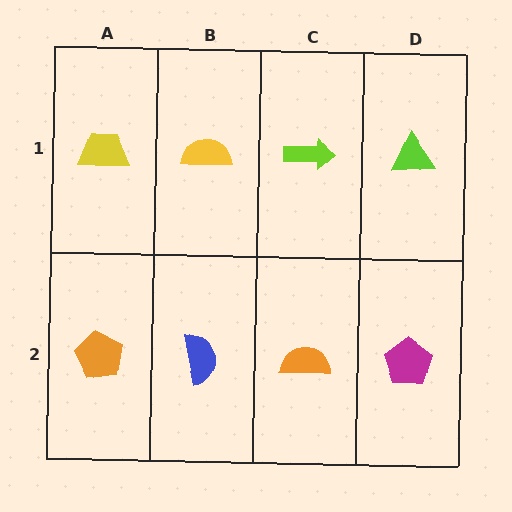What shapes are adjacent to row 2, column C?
A lime arrow (row 1, column C), a blue semicircle (row 2, column B), a magenta pentagon (row 2, column D).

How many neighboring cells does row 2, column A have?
2.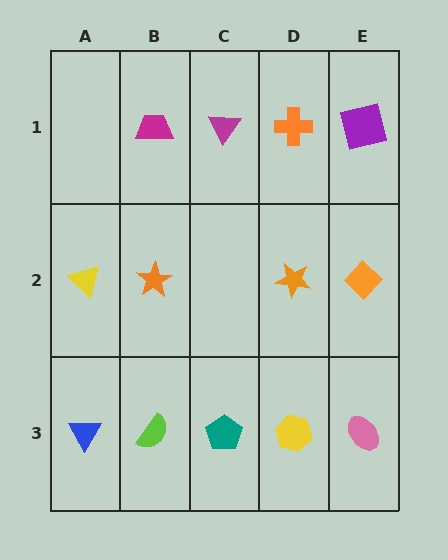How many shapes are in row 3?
5 shapes.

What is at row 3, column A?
A blue triangle.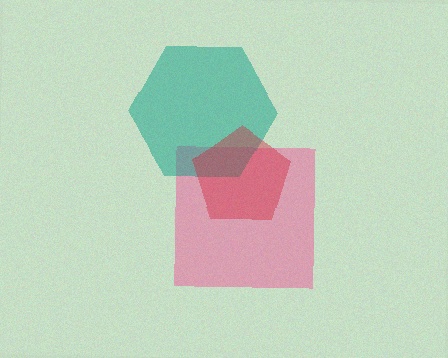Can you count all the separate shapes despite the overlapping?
Yes, there are 3 separate shapes.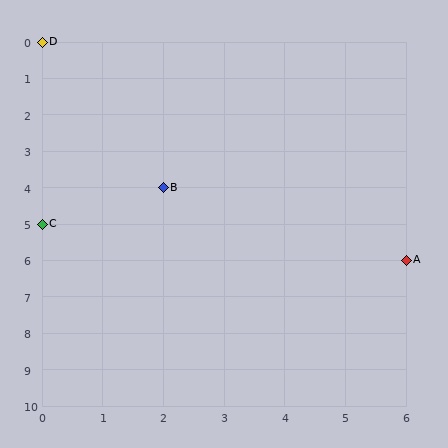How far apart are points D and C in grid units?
Points D and C are 5 rows apart.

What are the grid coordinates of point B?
Point B is at grid coordinates (2, 4).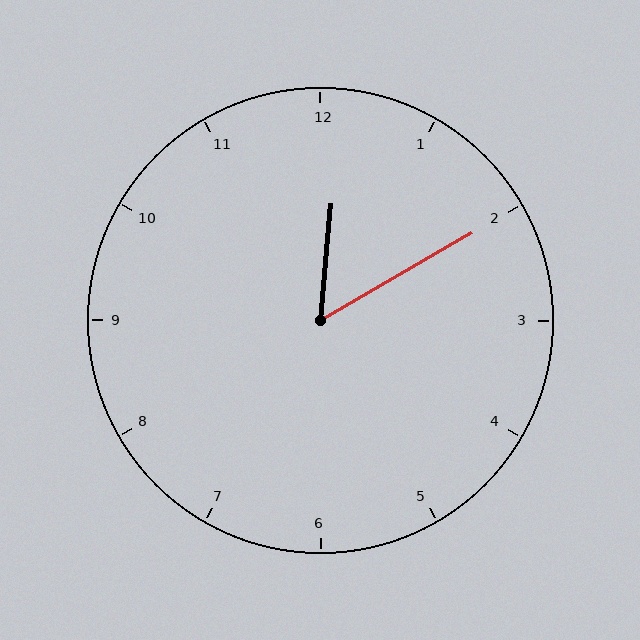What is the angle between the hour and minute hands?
Approximately 55 degrees.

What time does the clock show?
12:10.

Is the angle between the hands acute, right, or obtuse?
It is acute.